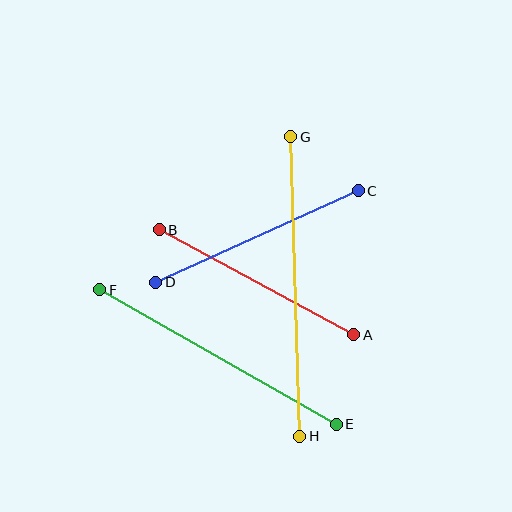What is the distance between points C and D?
The distance is approximately 222 pixels.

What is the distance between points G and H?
The distance is approximately 300 pixels.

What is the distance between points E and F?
The distance is approximately 272 pixels.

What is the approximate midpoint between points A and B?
The midpoint is at approximately (256, 282) pixels.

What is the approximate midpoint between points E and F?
The midpoint is at approximately (218, 357) pixels.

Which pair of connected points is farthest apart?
Points G and H are farthest apart.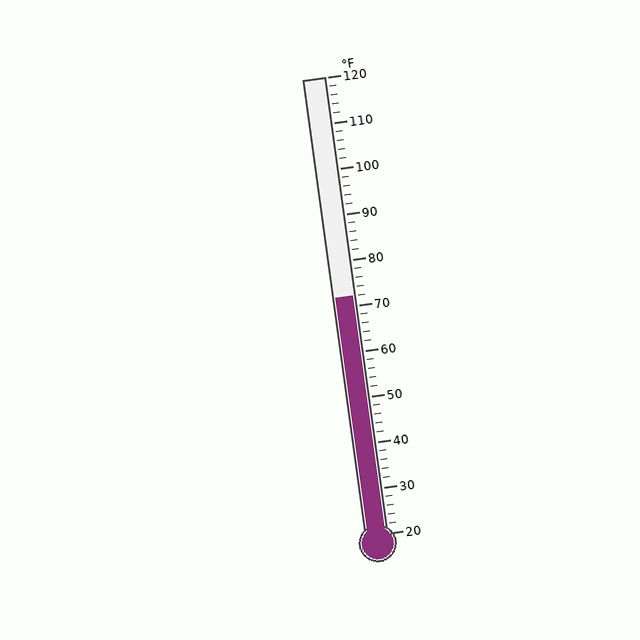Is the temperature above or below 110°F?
The temperature is below 110°F.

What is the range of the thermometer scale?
The thermometer scale ranges from 20°F to 120°F.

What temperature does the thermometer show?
The thermometer shows approximately 72°F.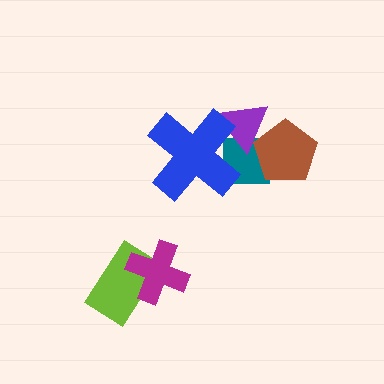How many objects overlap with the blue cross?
2 objects overlap with the blue cross.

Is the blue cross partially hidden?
No, no other shape covers it.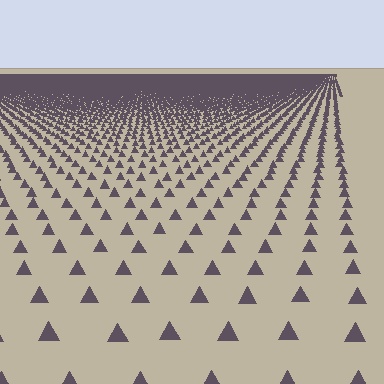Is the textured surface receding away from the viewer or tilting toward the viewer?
The surface is receding away from the viewer. Texture elements get smaller and denser toward the top.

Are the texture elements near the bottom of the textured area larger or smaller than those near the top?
Larger. Near the bottom, elements are closer to the viewer and appear at a bigger on-screen size.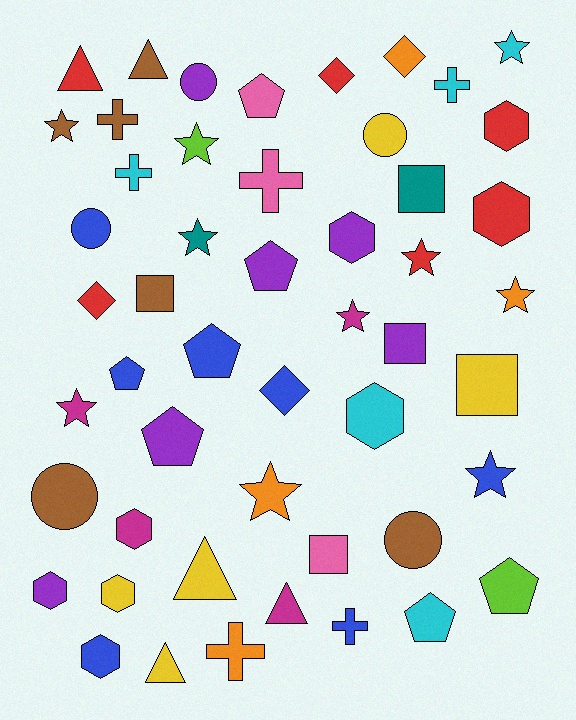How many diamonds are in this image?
There are 4 diamonds.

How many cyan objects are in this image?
There are 5 cyan objects.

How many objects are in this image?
There are 50 objects.